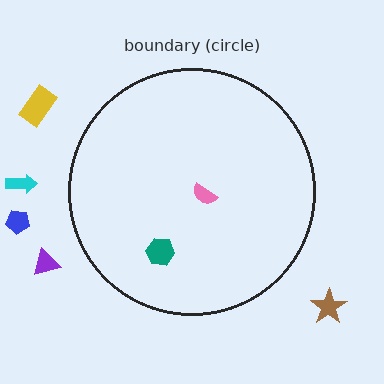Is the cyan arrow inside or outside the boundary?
Outside.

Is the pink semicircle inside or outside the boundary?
Inside.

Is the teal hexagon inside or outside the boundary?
Inside.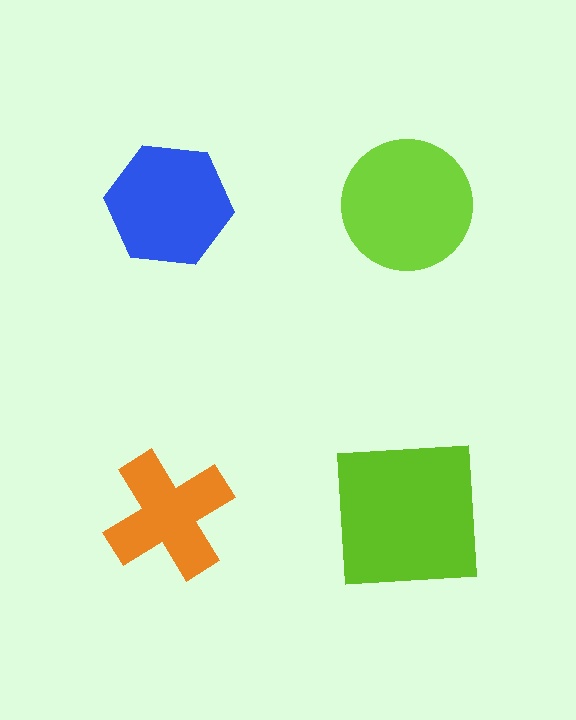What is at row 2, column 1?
An orange cross.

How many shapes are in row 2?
2 shapes.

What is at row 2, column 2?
A lime square.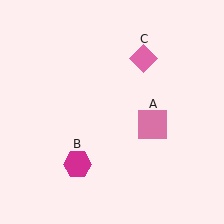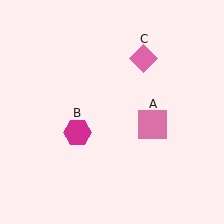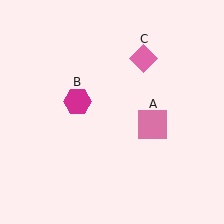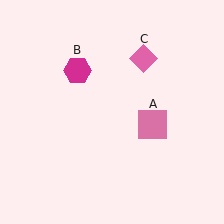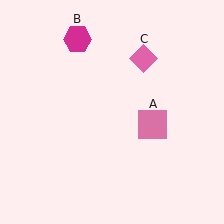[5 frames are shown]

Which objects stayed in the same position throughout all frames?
Pink square (object A) and pink diamond (object C) remained stationary.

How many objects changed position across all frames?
1 object changed position: magenta hexagon (object B).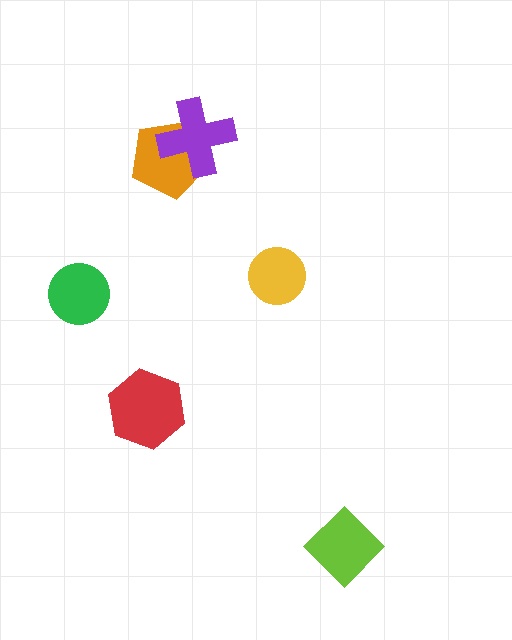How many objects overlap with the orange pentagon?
1 object overlaps with the orange pentagon.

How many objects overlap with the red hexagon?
0 objects overlap with the red hexagon.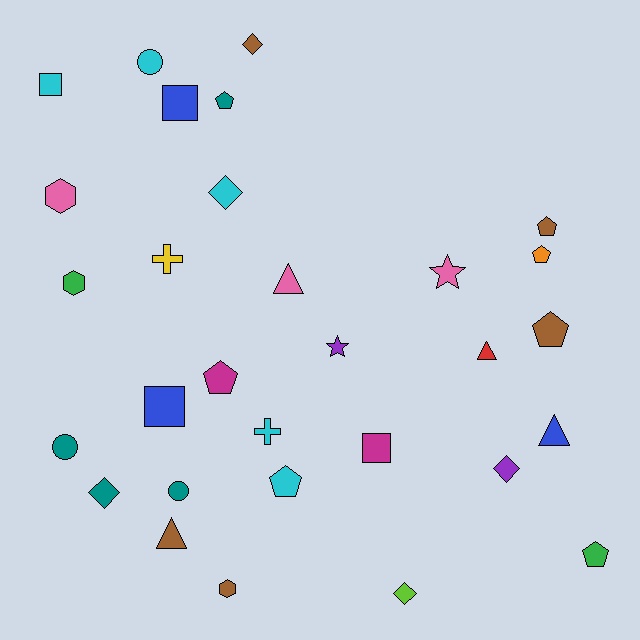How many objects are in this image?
There are 30 objects.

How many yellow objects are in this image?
There is 1 yellow object.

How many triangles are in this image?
There are 4 triangles.